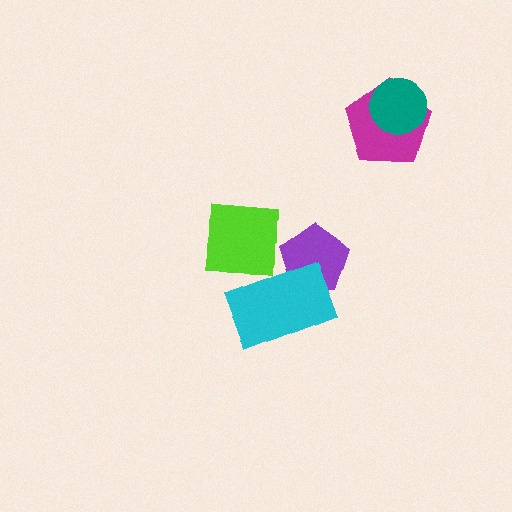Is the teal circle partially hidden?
No, no other shape covers it.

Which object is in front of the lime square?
The cyan rectangle is in front of the lime square.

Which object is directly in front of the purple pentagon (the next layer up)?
The lime square is directly in front of the purple pentagon.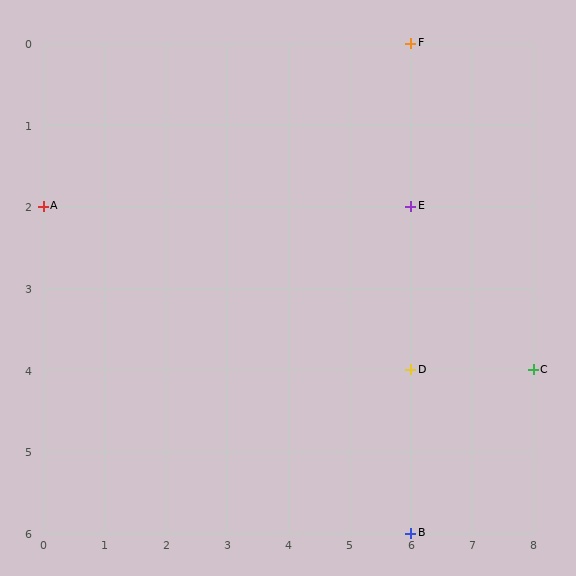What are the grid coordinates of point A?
Point A is at grid coordinates (0, 2).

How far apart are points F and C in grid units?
Points F and C are 2 columns and 4 rows apart (about 4.5 grid units diagonally).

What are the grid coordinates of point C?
Point C is at grid coordinates (8, 4).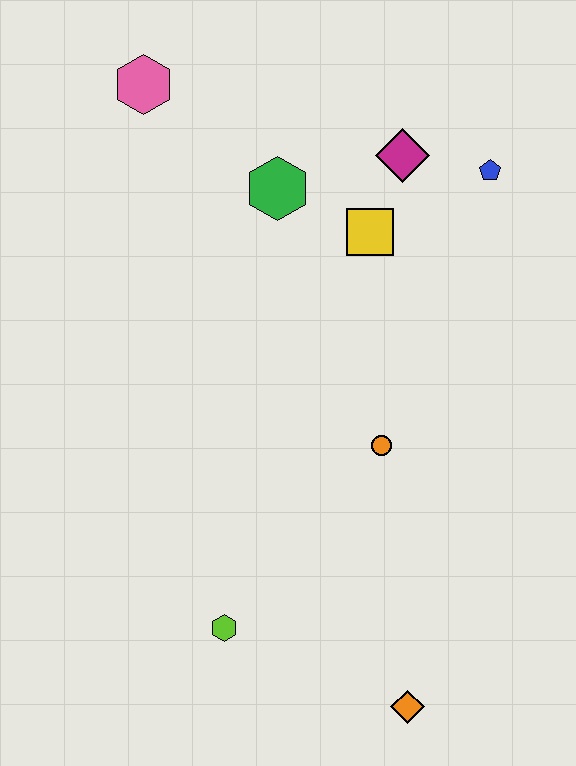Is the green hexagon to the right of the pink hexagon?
Yes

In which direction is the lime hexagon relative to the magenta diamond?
The lime hexagon is below the magenta diamond.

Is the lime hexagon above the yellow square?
No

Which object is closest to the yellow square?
The magenta diamond is closest to the yellow square.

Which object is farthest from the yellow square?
The orange diamond is farthest from the yellow square.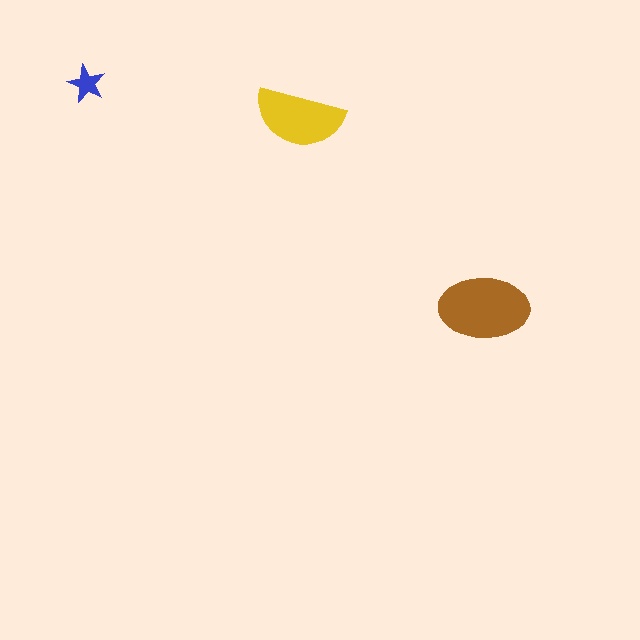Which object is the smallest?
The blue star.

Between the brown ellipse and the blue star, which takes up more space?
The brown ellipse.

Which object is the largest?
The brown ellipse.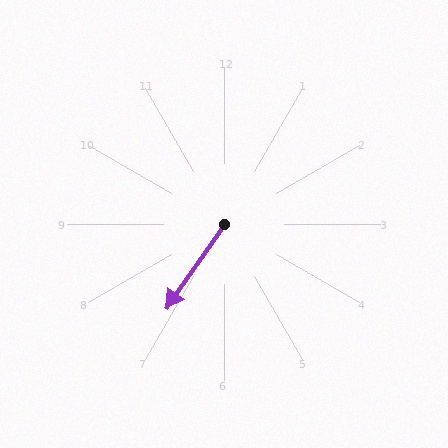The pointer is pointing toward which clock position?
Roughly 7 o'clock.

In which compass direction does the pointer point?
Southwest.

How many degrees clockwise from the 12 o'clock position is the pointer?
Approximately 215 degrees.